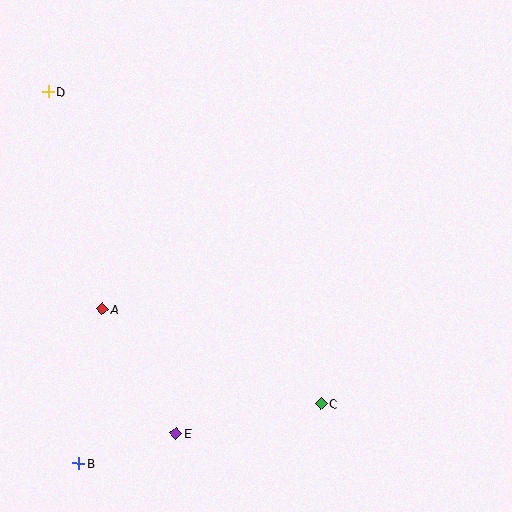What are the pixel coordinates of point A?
Point A is at (103, 309).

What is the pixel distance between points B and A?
The distance between B and A is 156 pixels.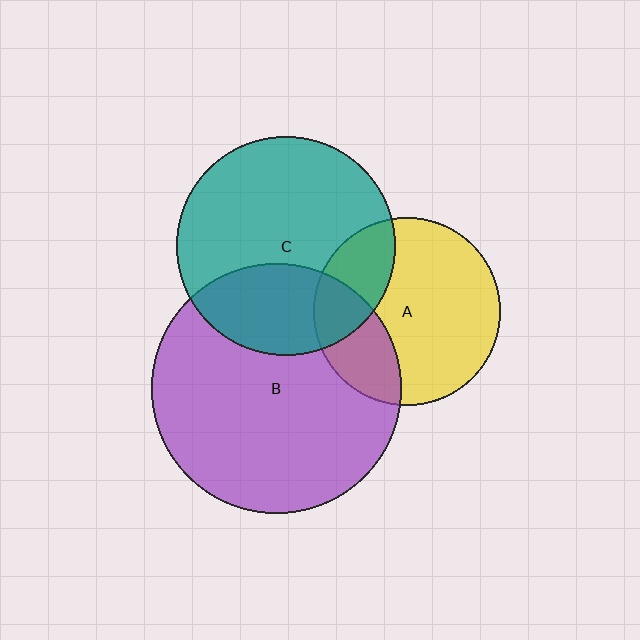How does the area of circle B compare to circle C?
Approximately 1.3 times.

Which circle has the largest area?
Circle B (purple).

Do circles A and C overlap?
Yes.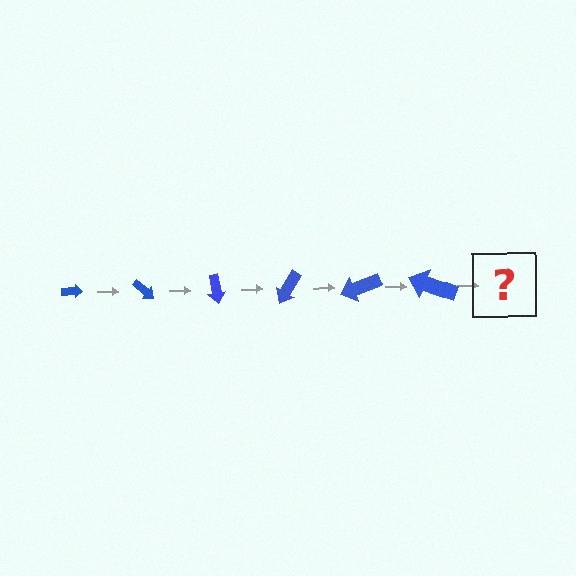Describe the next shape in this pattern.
It should be an arrow, larger than the previous one and rotated 240 degrees from the start.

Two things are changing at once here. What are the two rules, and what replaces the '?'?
The two rules are that the arrow grows larger each step and it rotates 40 degrees each step. The '?' should be an arrow, larger than the previous one and rotated 240 degrees from the start.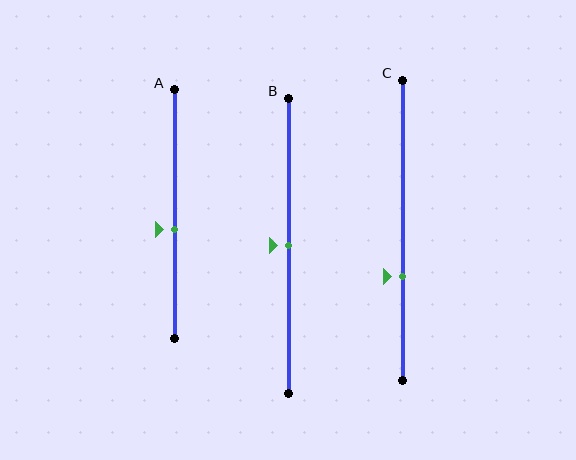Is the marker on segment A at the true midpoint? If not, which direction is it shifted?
No, the marker on segment A is shifted downward by about 6% of the segment length.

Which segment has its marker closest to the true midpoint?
Segment B has its marker closest to the true midpoint.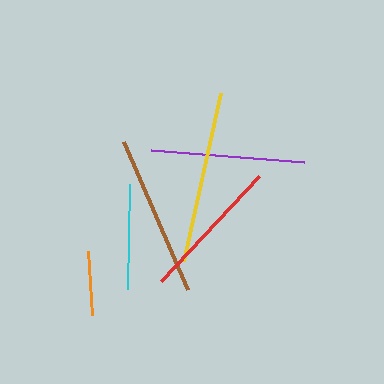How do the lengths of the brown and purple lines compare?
The brown and purple lines are approximately the same length.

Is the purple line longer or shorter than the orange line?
The purple line is longer than the orange line.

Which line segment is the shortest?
The orange line is the shortest at approximately 65 pixels.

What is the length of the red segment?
The red segment is approximately 144 pixels long.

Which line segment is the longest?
The yellow line is the longest at approximately 173 pixels.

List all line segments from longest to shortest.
From longest to shortest: yellow, brown, purple, red, cyan, orange.